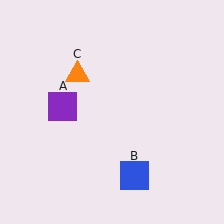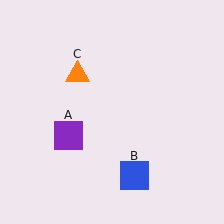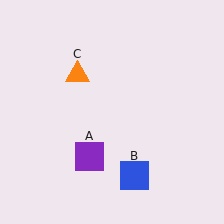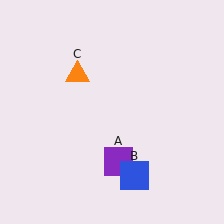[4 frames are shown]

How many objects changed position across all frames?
1 object changed position: purple square (object A).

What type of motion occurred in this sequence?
The purple square (object A) rotated counterclockwise around the center of the scene.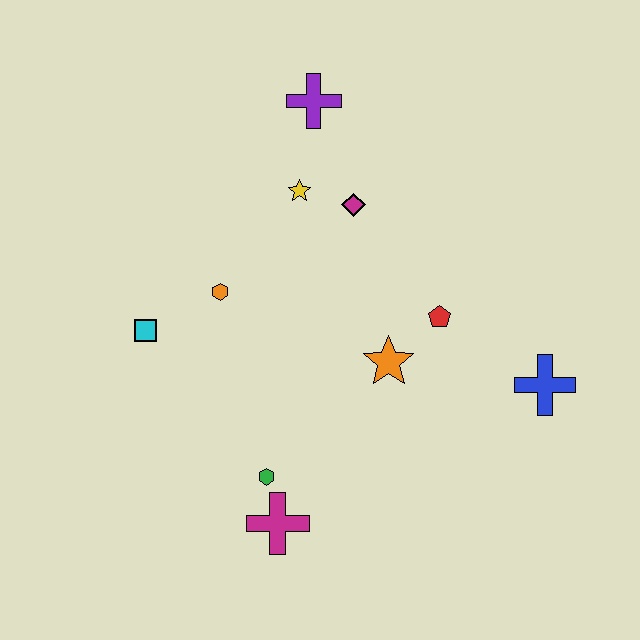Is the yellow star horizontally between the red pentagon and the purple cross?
No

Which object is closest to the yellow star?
The magenta diamond is closest to the yellow star.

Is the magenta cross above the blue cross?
No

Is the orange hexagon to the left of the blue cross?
Yes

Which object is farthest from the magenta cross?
The purple cross is farthest from the magenta cross.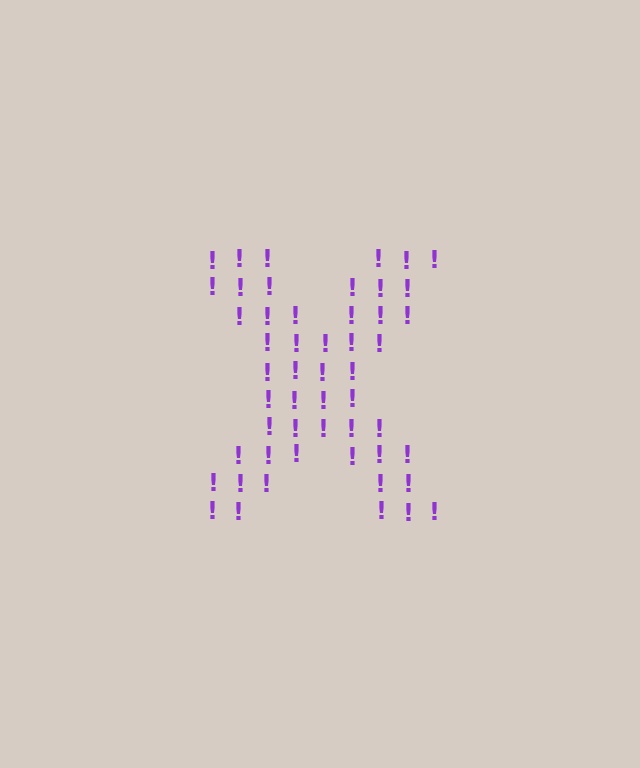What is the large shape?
The large shape is the letter X.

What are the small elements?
The small elements are exclamation marks.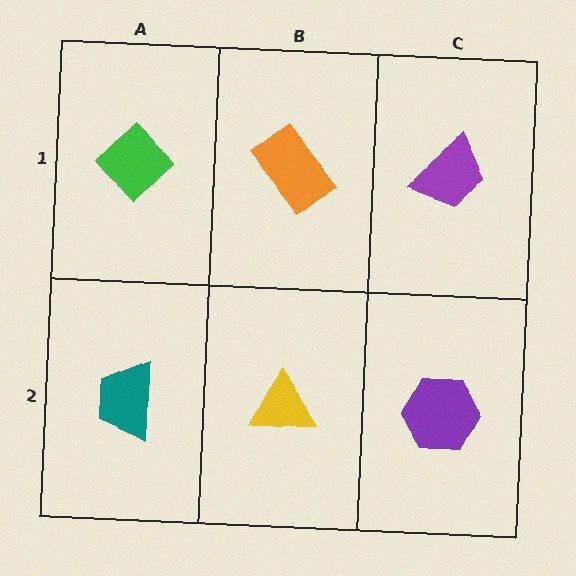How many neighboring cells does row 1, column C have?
2.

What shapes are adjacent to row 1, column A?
A teal trapezoid (row 2, column A), an orange rectangle (row 1, column B).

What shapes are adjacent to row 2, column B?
An orange rectangle (row 1, column B), a teal trapezoid (row 2, column A), a purple hexagon (row 2, column C).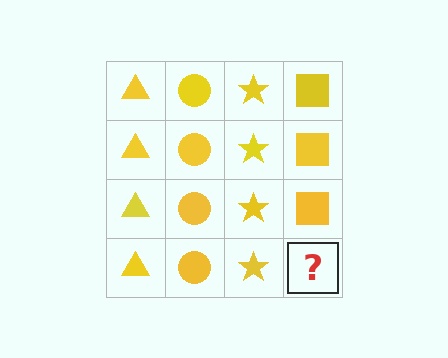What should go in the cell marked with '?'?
The missing cell should contain a yellow square.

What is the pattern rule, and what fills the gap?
The rule is that each column has a consistent shape. The gap should be filled with a yellow square.